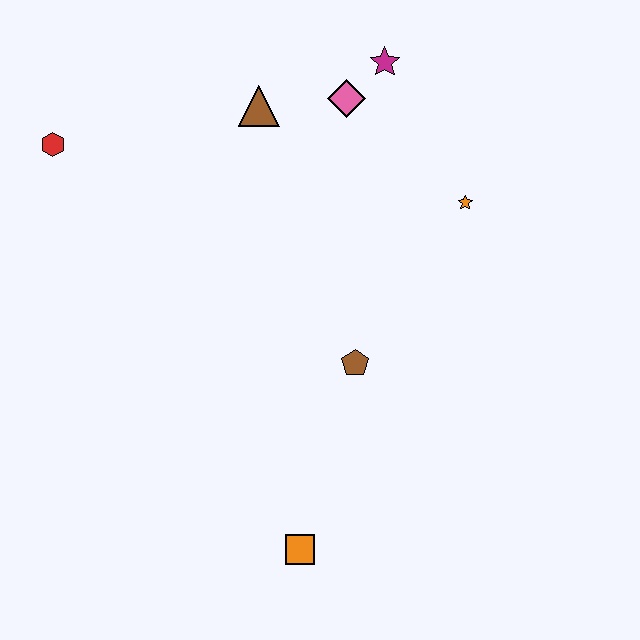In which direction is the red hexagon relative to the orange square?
The red hexagon is above the orange square.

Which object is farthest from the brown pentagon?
The red hexagon is farthest from the brown pentagon.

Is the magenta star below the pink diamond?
No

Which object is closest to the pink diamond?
The magenta star is closest to the pink diamond.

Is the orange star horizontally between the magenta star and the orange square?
No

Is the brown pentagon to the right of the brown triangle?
Yes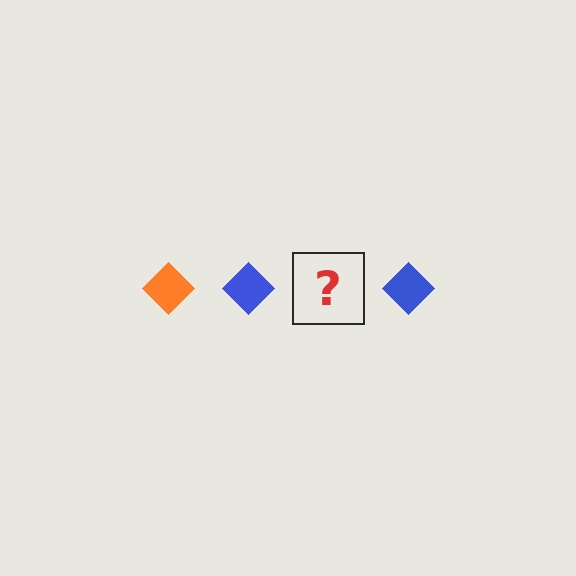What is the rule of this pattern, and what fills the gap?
The rule is that the pattern cycles through orange, blue diamonds. The gap should be filled with an orange diamond.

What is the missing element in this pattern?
The missing element is an orange diamond.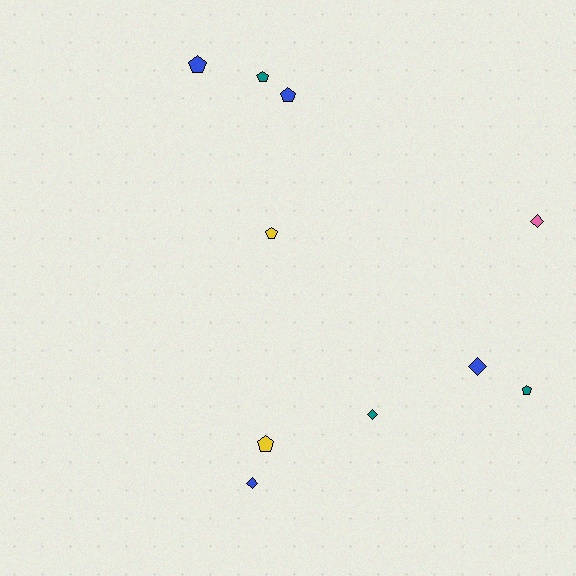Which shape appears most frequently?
Pentagon, with 6 objects.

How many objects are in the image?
There are 10 objects.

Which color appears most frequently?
Blue, with 4 objects.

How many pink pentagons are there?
There are no pink pentagons.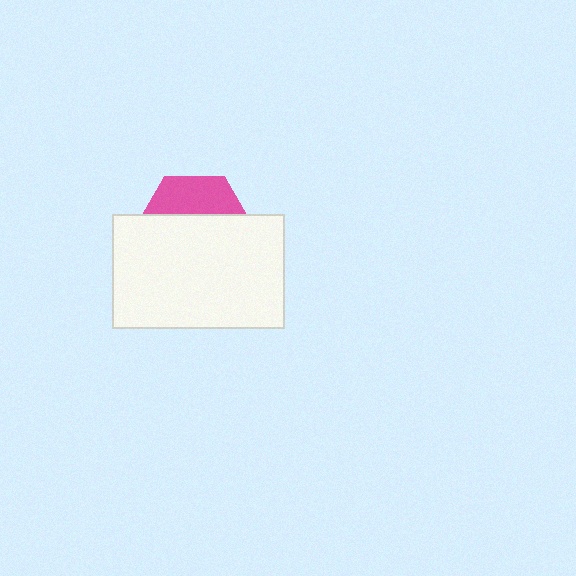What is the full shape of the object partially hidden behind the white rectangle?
The partially hidden object is a pink hexagon.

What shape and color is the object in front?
The object in front is a white rectangle.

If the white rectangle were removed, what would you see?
You would see the complete pink hexagon.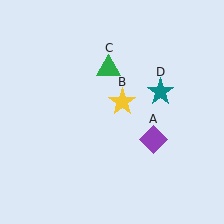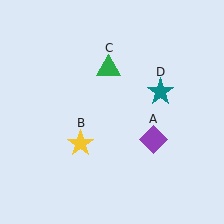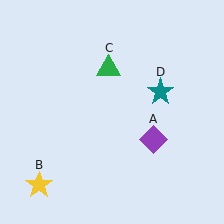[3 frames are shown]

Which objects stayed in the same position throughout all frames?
Purple diamond (object A) and green triangle (object C) and teal star (object D) remained stationary.